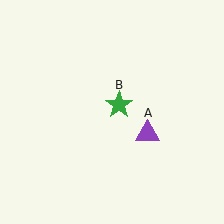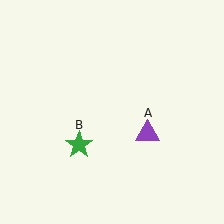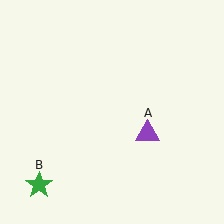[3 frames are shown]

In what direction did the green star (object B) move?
The green star (object B) moved down and to the left.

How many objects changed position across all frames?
1 object changed position: green star (object B).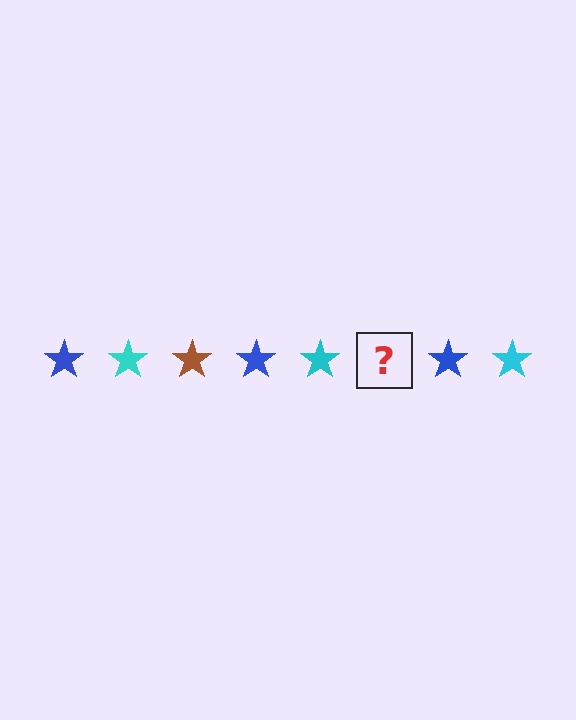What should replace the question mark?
The question mark should be replaced with a brown star.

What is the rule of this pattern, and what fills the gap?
The rule is that the pattern cycles through blue, cyan, brown stars. The gap should be filled with a brown star.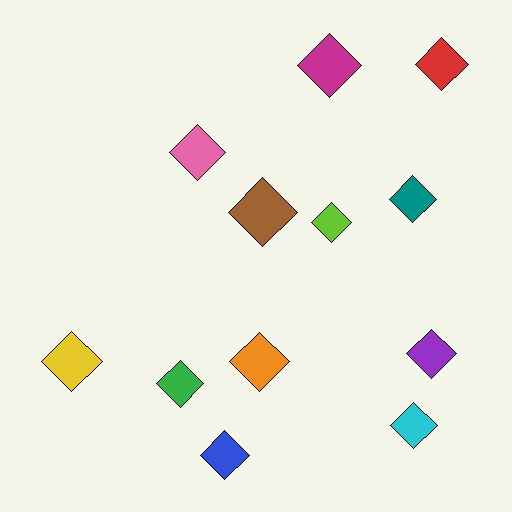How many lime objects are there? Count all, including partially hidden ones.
There is 1 lime object.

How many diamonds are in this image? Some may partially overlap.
There are 12 diamonds.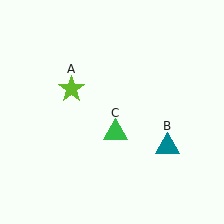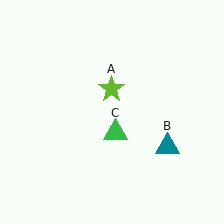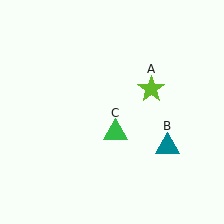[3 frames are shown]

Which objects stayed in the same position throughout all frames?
Teal triangle (object B) and green triangle (object C) remained stationary.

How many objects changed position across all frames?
1 object changed position: lime star (object A).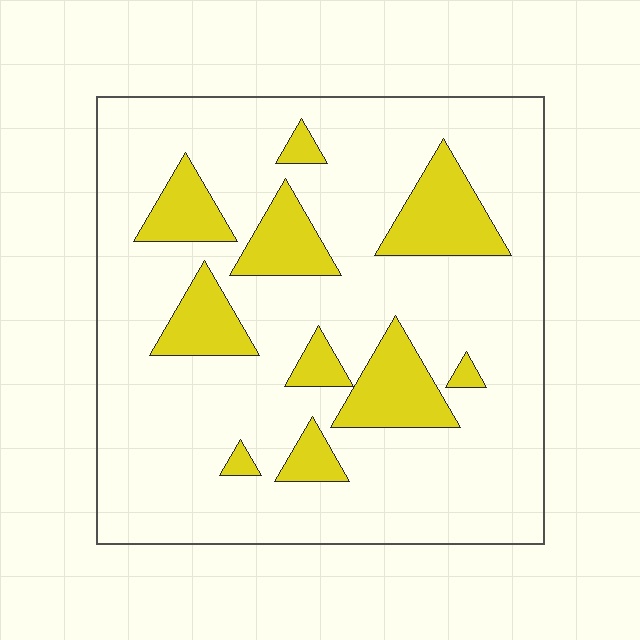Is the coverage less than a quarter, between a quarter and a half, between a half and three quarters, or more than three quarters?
Less than a quarter.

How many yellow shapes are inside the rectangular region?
10.